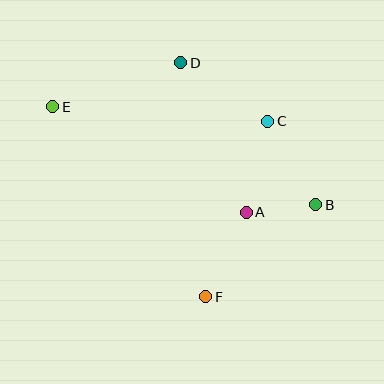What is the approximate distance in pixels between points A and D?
The distance between A and D is approximately 163 pixels.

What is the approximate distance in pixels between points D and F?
The distance between D and F is approximately 235 pixels.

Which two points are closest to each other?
Points A and B are closest to each other.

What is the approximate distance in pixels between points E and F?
The distance between E and F is approximately 244 pixels.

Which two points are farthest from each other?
Points B and E are farthest from each other.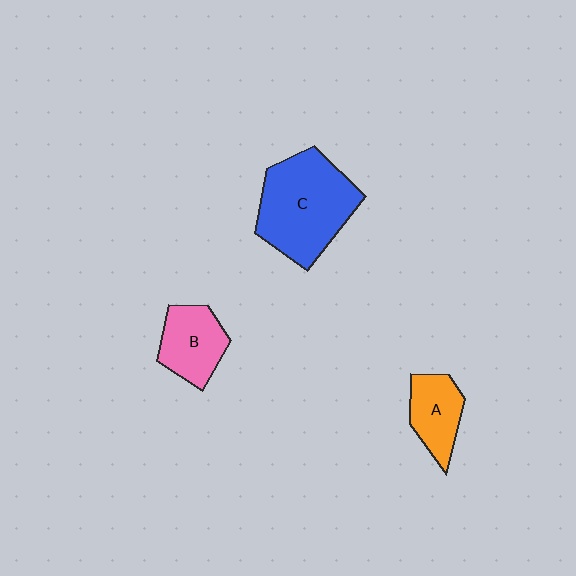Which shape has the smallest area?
Shape A (orange).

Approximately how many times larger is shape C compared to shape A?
Approximately 2.2 times.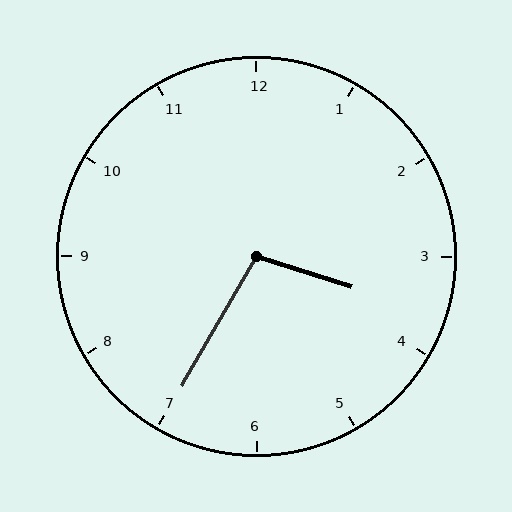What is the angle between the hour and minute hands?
Approximately 102 degrees.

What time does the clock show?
3:35.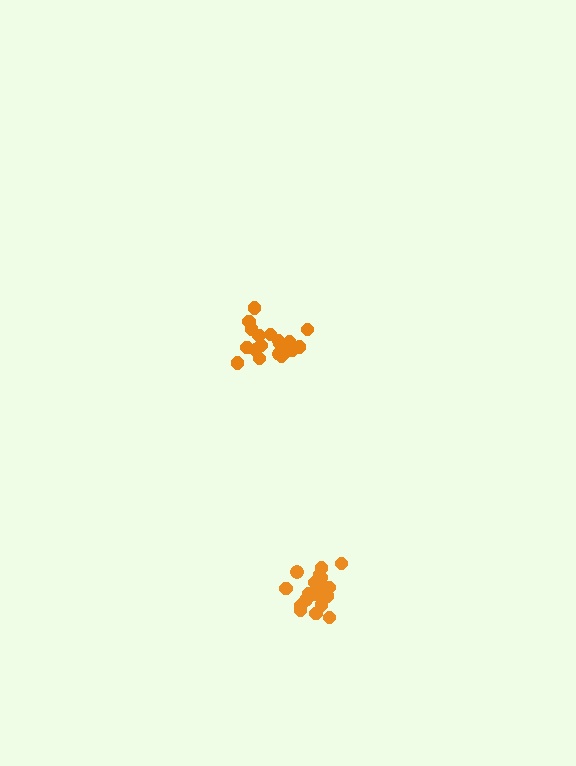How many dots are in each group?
Group 1: 19 dots, Group 2: 19 dots (38 total).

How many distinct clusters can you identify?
There are 2 distinct clusters.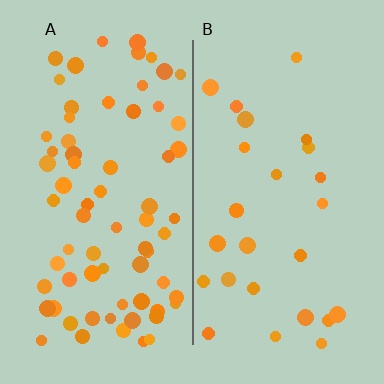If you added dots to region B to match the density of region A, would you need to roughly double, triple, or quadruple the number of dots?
Approximately triple.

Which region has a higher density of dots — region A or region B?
A (the left).